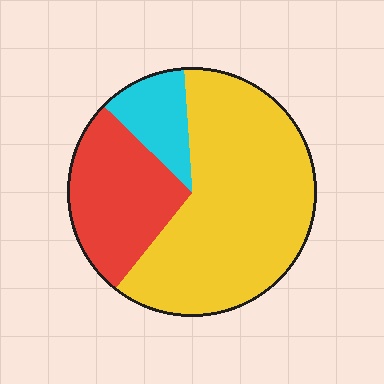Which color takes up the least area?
Cyan, at roughly 10%.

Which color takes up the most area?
Yellow, at roughly 60%.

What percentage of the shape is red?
Red takes up between a sixth and a third of the shape.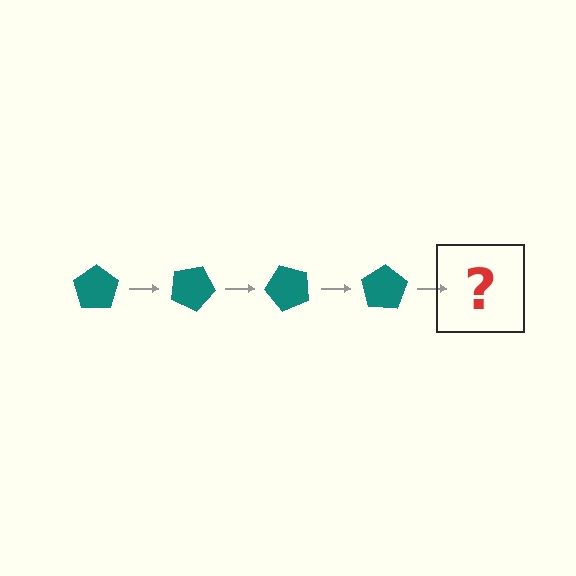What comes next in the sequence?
The next element should be a teal pentagon rotated 100 degrees.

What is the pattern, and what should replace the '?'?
The pattern is that the pentagon rotates 25 degrees each step. The '?' should be a teal pentagon rotated 100 degrees.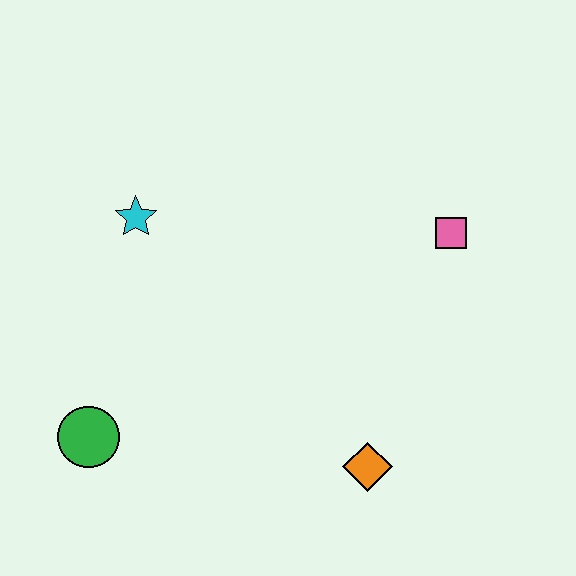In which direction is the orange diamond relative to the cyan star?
The orange diamond is below the cyan star.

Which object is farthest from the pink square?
The green circle is farthest from the pink square.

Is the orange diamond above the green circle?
No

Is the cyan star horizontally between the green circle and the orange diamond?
Yes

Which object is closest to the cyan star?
The green circle is closest to the cyan star.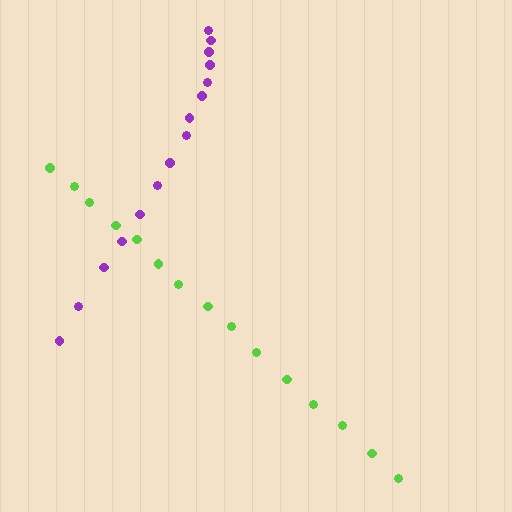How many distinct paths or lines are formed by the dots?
There are 2 distinct paths.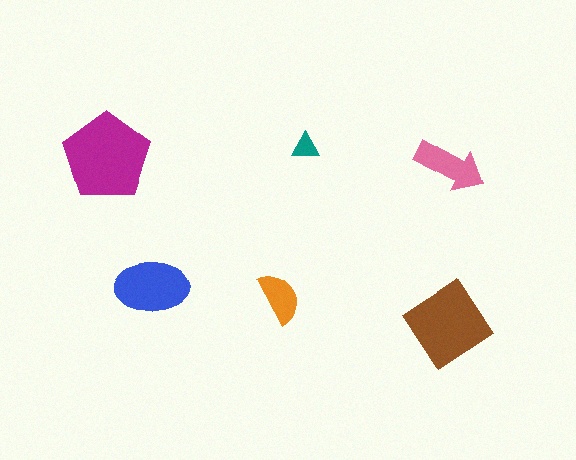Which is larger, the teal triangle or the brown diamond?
The brown diamond.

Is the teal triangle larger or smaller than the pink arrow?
Smaller.